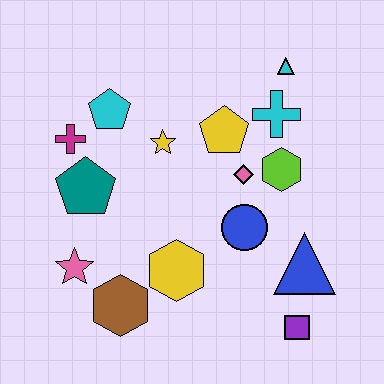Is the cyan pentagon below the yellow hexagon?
No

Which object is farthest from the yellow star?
The purple square is farthest from the yellow star.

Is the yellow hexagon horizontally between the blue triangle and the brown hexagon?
Yes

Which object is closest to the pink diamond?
The lime hexagon is closest to the pink diamond.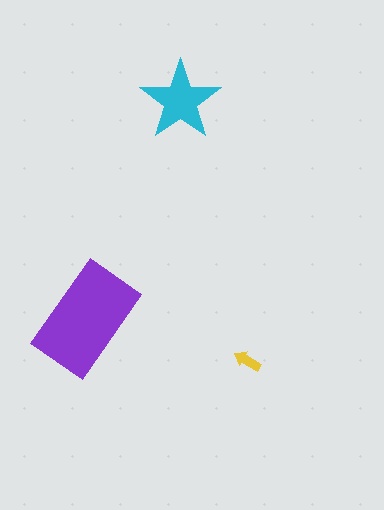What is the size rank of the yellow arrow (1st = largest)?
3rd.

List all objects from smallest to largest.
The yellow arrow, the cyan star, the purple rectangle.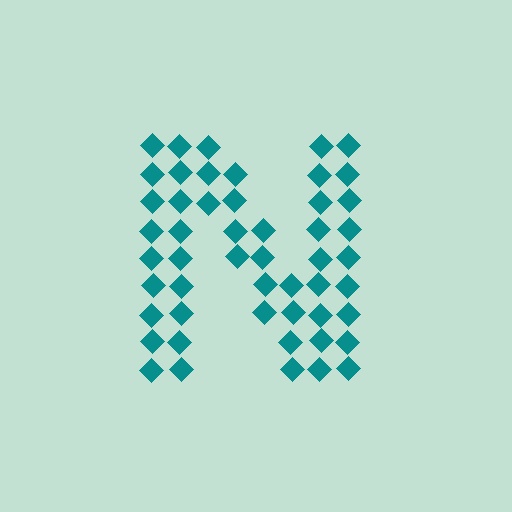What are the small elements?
The small elements are diamonds.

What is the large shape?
The large shape is the letter N.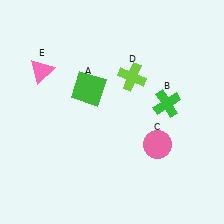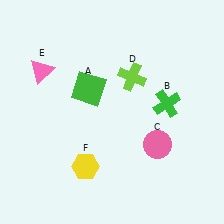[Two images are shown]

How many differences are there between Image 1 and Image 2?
There is 1 difference between the two images.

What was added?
A yellow hexagon (F) was added in Image 2.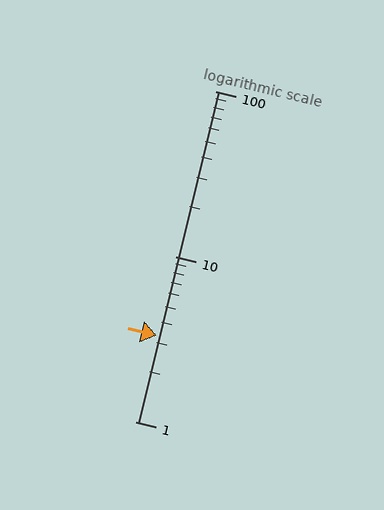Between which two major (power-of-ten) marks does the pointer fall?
The pointer is between 1 and 10.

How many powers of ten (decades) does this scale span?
The scale spans 2 decades, from 1 to 100.